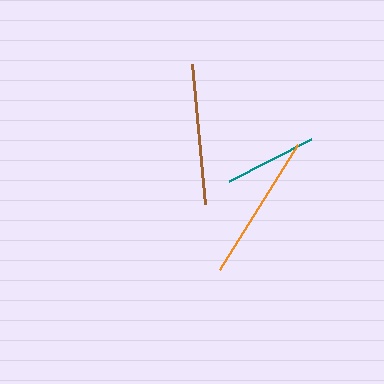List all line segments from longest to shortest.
From longest to shortest: orange, brown, teal.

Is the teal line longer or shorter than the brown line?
The brown line is longer than the teal line.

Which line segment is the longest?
The orange line is the longest at approximately 147 pixels.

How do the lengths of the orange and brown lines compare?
The orange and brown lines are approximately the same length.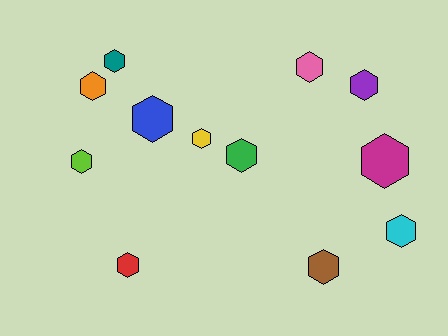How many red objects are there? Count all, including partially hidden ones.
There is 1 red object.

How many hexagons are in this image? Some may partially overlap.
There are 12 hexagons.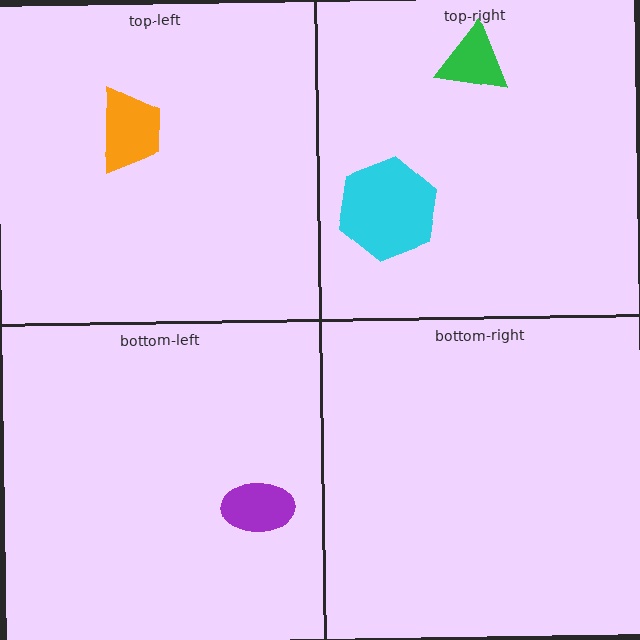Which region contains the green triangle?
The top-right region.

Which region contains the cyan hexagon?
The top-right region.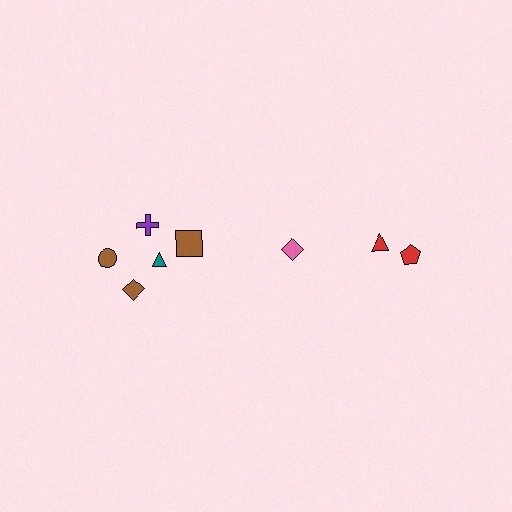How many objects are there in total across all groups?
There are 8 objects.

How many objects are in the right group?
There are 3 objects.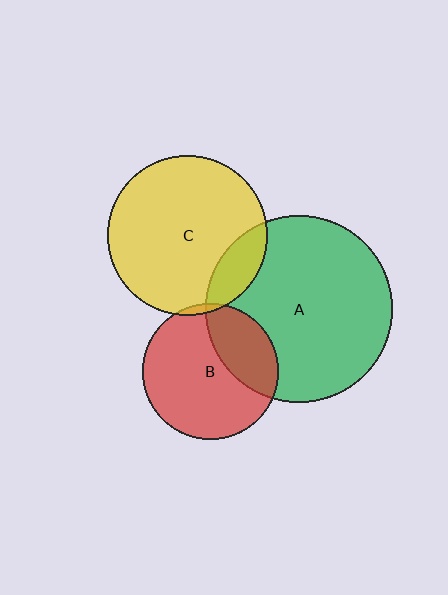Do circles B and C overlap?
Yes.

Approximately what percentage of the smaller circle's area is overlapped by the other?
Approximately 5%.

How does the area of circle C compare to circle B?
Approximately 1.4 times.